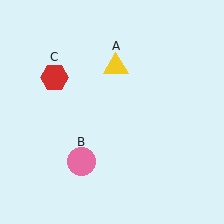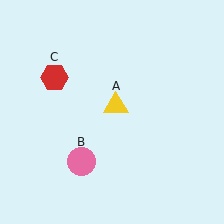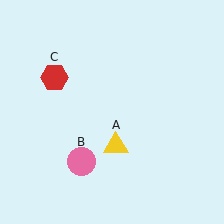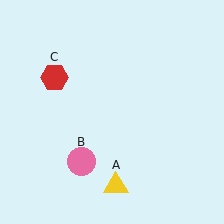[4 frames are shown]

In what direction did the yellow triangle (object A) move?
The yellow triangle (object A) moved down.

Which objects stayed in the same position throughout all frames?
Pink circle (object B) and red hexagon (object C) remained stationary.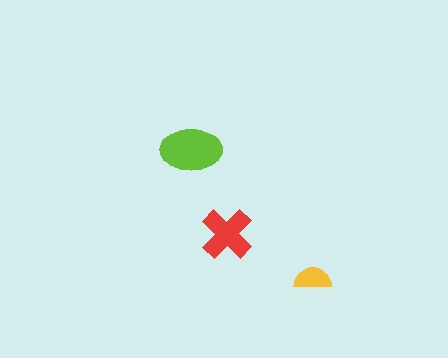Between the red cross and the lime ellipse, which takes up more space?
The lime ellipse.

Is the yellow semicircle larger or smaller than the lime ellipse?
Smaller.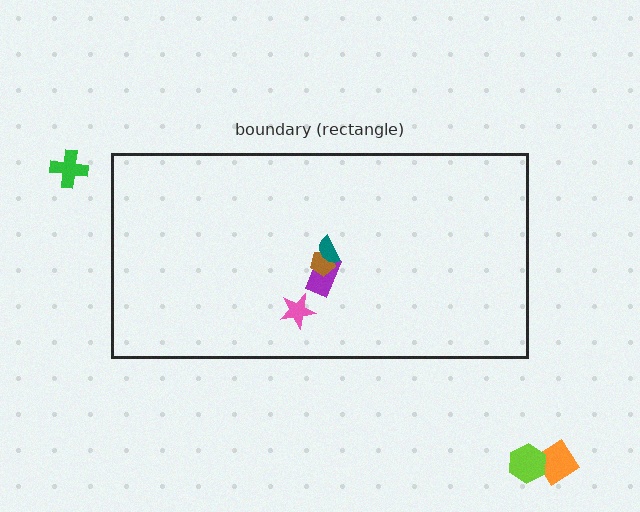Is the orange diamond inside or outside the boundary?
Outside.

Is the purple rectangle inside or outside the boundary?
Inside.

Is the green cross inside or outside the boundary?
Outside.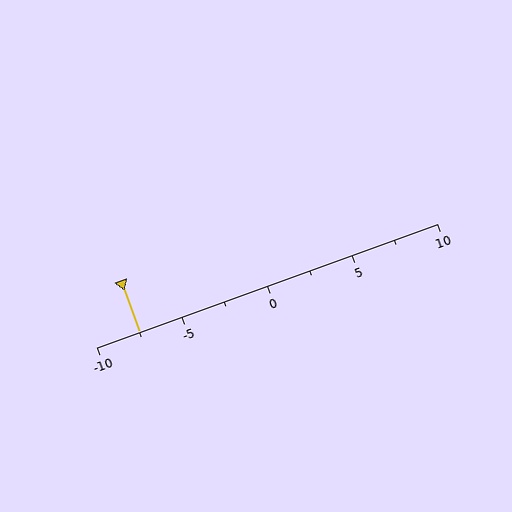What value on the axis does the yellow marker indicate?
The marker indicates approximately -7.5.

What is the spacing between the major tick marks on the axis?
The major ticks are spaced 5 apart.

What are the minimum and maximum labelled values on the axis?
The axis runs from -10 to 10.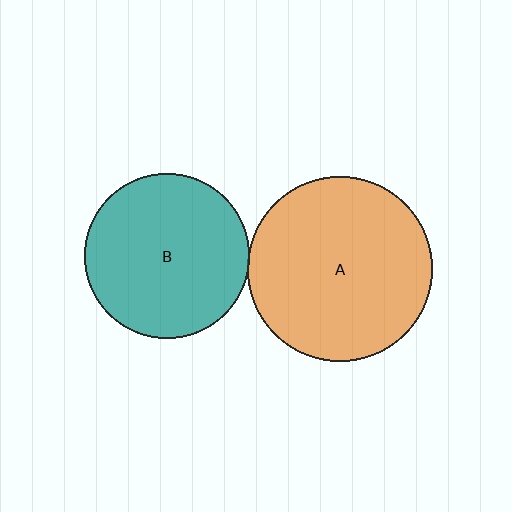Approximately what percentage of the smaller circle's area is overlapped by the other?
Approximately 5%.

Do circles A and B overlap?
Yes.